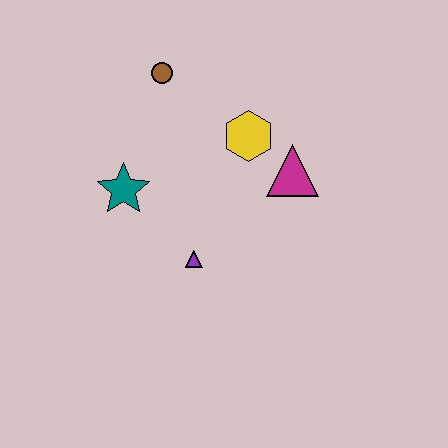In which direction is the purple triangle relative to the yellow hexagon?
The purple triangle is below the yellow hexagon.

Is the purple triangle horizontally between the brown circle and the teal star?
No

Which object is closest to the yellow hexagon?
The magenta triangle is closest to the yellow hexagon.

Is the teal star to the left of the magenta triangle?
Yes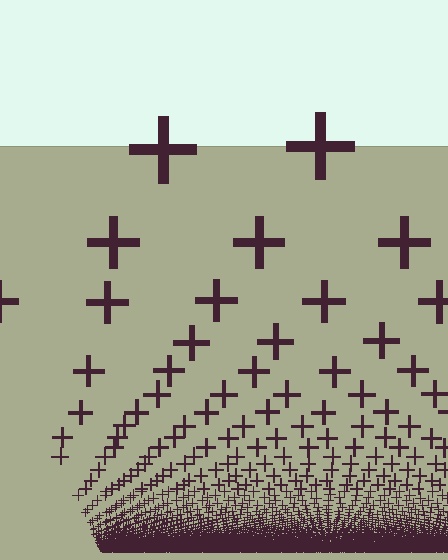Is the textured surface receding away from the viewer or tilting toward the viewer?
The surface appears to tilt toward the viewer. Texture elements get larger and sparser toward the top.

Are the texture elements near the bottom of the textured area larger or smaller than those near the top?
Smaller. The gradient is inverted — elements near the bottom are smaller and denser.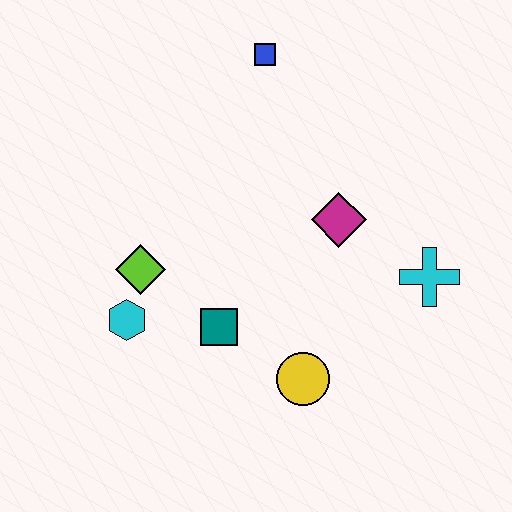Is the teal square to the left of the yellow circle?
Yes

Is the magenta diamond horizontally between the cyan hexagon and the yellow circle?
No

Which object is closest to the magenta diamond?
The cyan cross is closest to the magenta diamond.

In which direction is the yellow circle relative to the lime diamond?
The yellow circle is to the right of the lime diamond.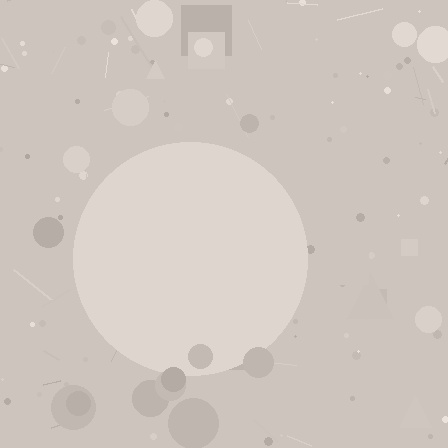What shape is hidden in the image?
A circle is hidden in the image.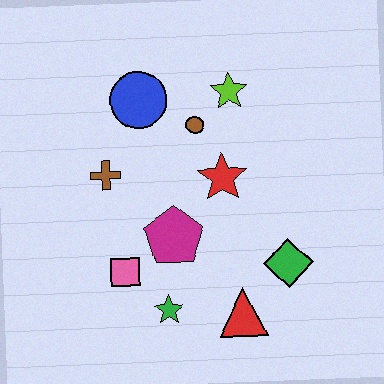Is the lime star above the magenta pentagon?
Yes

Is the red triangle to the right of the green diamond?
No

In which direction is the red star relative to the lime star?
The red star is below the lime star.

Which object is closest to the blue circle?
The brown circle is closest to the blue circle.